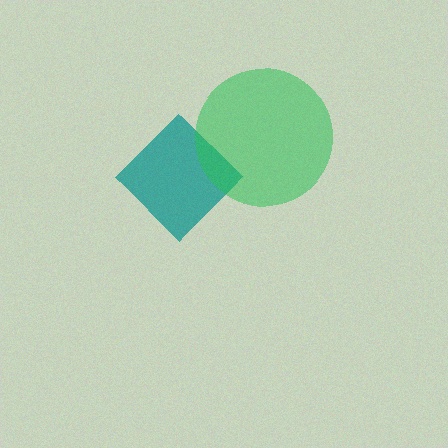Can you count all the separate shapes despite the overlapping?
Yes, there are 2 separate shapes.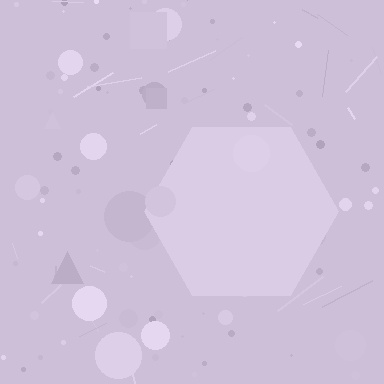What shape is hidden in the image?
A hexagon is hidden in the image.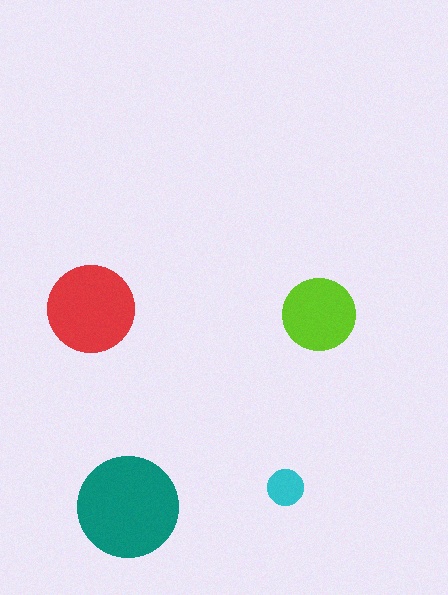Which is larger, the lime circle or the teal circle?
The teal one.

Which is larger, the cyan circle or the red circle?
The red one.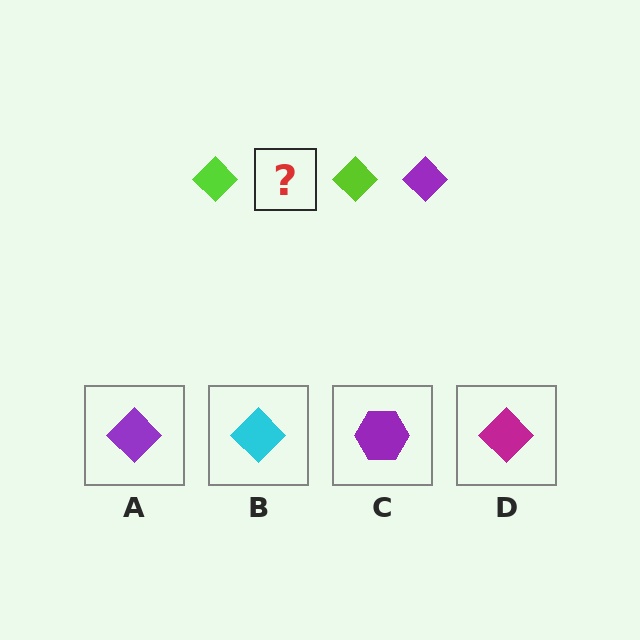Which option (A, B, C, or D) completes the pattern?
A.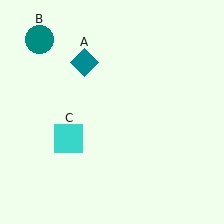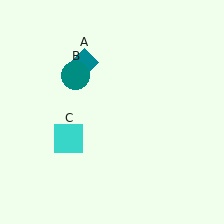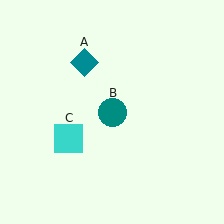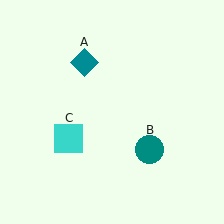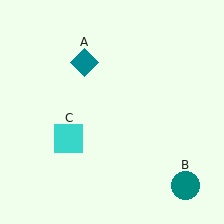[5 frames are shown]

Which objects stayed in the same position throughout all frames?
Teal diamond (object A) and cyan square (object C) remained stationary.